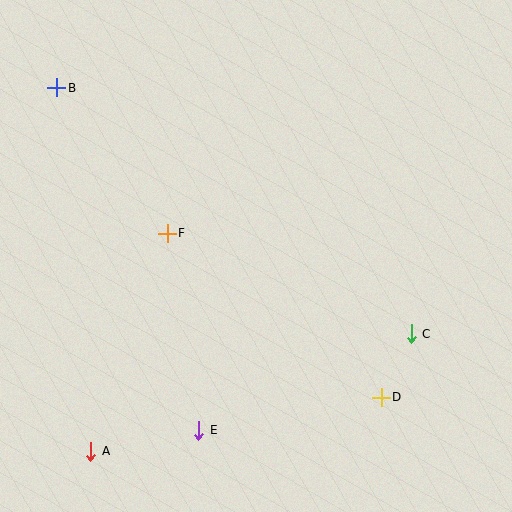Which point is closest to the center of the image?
Point F at (167, 233) is closest to the center.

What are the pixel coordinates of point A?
Point A is at (91, 451).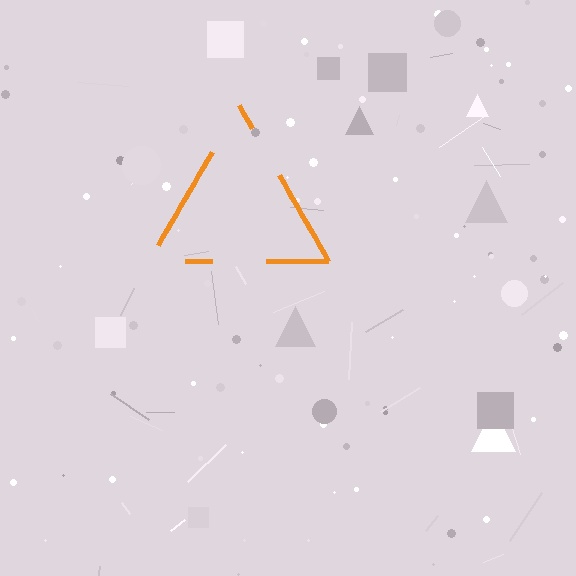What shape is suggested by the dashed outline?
The dashed outline suggests a triangle.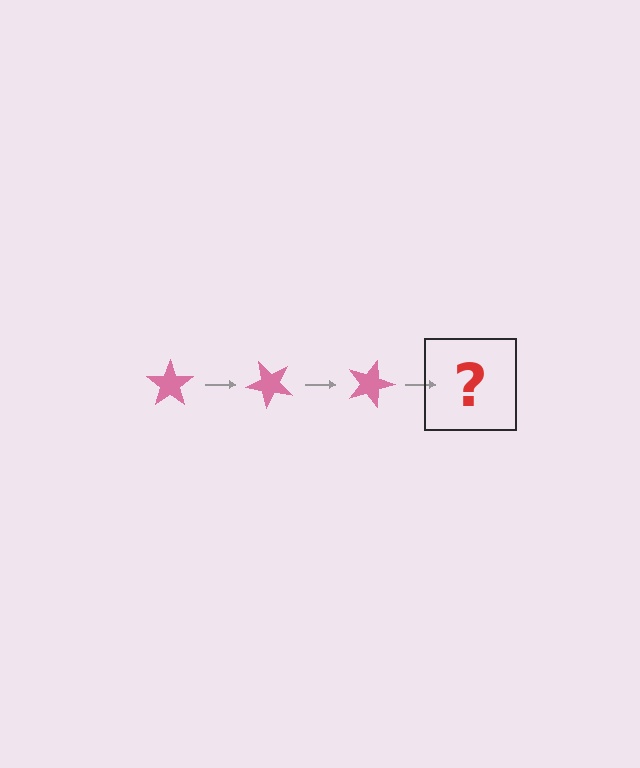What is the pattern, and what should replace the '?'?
The pattern is that the star rotates 45 degrees each step. The '?' should be a pink star rotated 135 degrees.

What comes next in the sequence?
The next element should be a pink star rotated 135 degrees.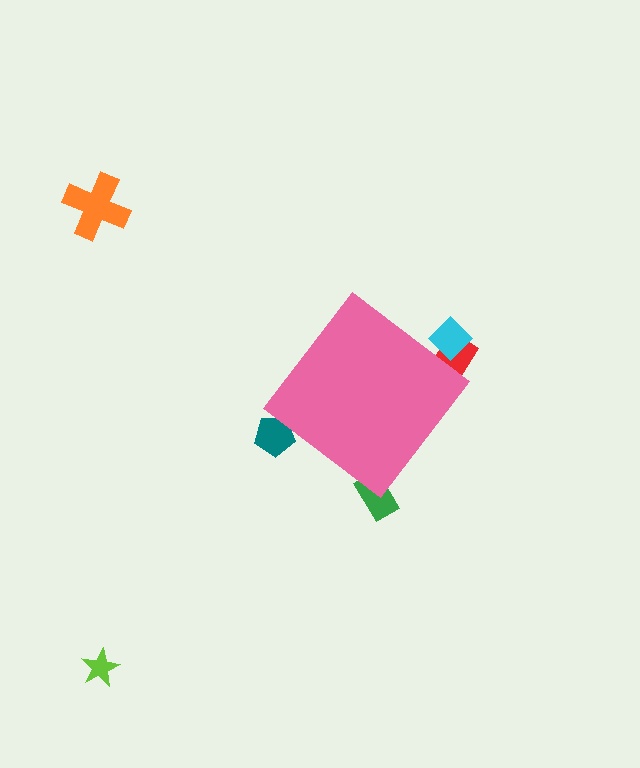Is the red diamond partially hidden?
Yes, the red diamond is partially hidden behind the pink diamond.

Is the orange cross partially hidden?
No, the orange cross is fully visible.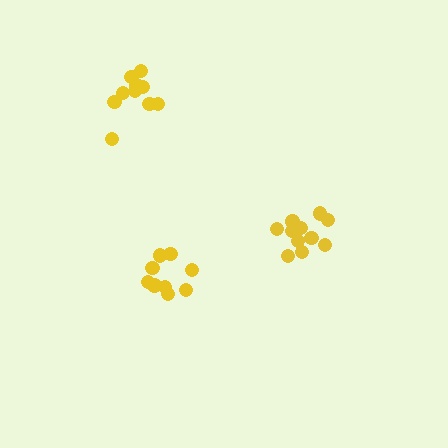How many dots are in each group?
Group 1: 11 dots, Group 2: 9 dots, Group 3: 11 dots (31 total).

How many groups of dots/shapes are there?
There are 3 groups.